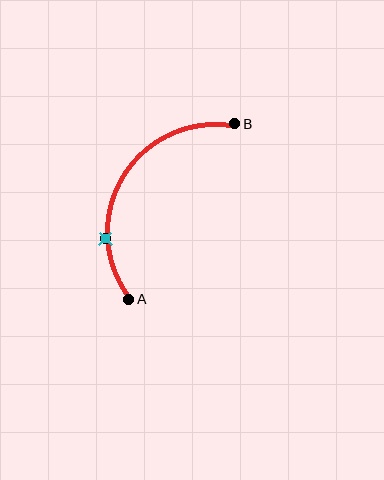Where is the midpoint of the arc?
The arc midpoint is the point on the curve farthest from the straight line joining A and B. It sits to the left of that line.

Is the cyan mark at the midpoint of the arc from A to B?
No. The cyan mark lies on the arc but is closer to endpoint A. The arc midpoint would be at the point on the curve equidistant along the arc from both A and B.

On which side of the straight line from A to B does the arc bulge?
The arc bulges to the left of the straight line connecting A and B.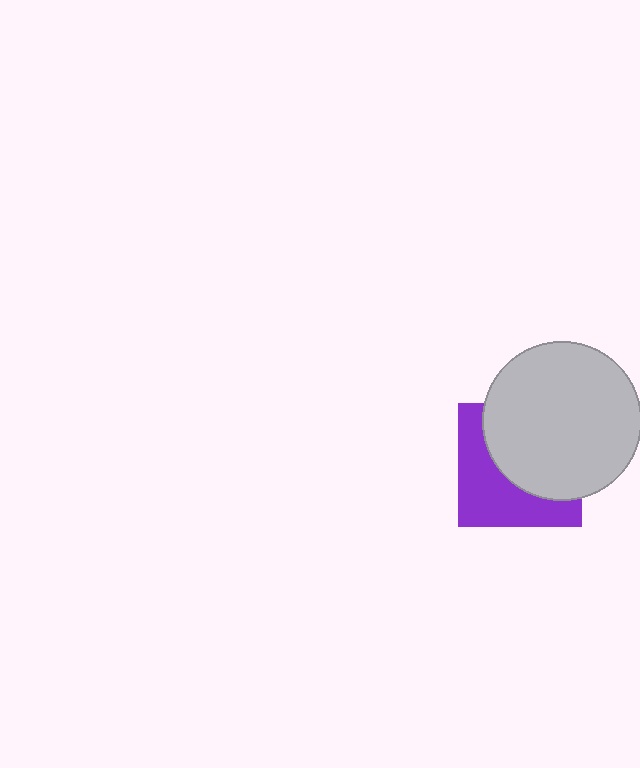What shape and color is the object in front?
The object in front is a light gray circle.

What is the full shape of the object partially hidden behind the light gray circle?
The partially hidden object is a purple square.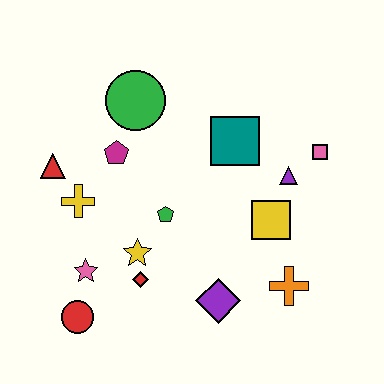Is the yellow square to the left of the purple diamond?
No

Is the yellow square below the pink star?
No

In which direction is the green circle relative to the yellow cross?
The green circle is above the yellow cross.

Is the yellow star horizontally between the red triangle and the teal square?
Yes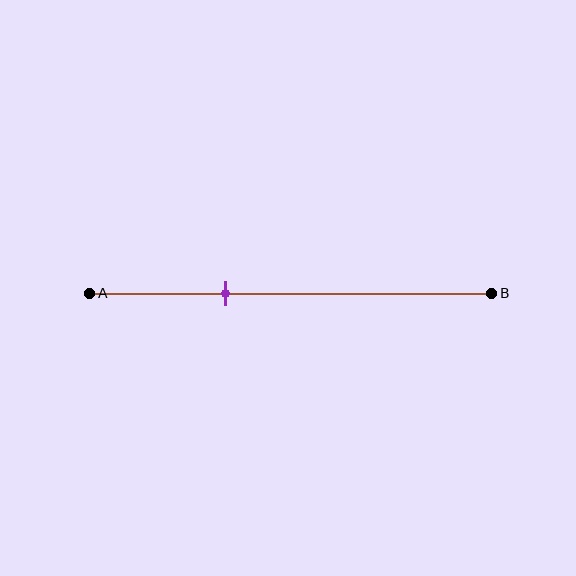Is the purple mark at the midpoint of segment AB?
No, the mark is at about 35% from A, not at the 50% midpoint.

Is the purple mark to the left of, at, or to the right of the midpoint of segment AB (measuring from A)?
The purple mark is to the left of the midpoint of segment AB.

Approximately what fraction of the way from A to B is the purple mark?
The purple mark is approximately 35% of the way from A to B.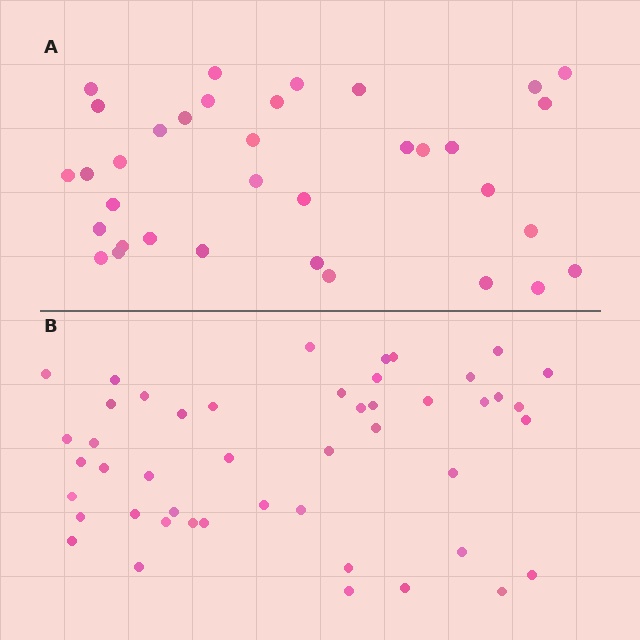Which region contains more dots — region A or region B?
Region B (the bottom region) has more dots.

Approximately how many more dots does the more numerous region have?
Region B has roughly 12 or so more dots than region A.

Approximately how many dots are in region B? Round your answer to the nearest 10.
About 50 dots. (The exact count is 47, which rounds to 50.)